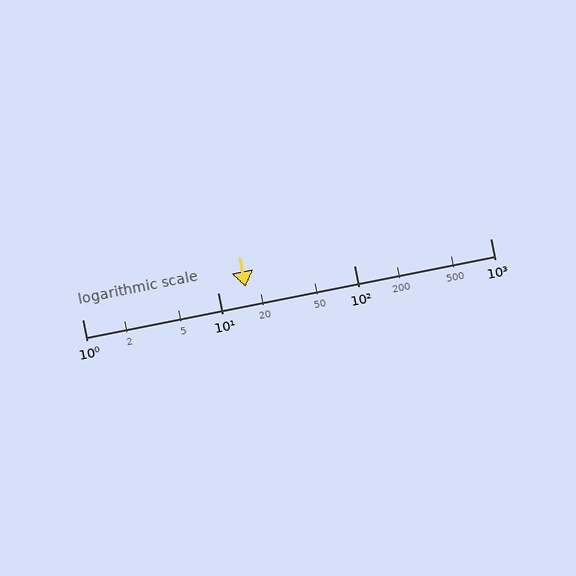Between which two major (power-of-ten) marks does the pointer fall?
The pointer is between 10 and 100.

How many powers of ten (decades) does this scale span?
The scale spans 3 decades, from 1 to 1000.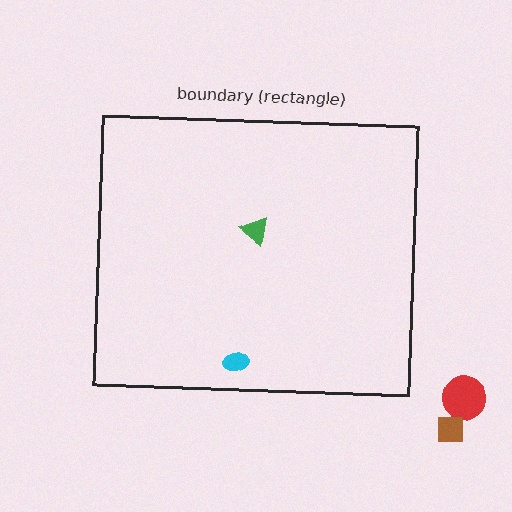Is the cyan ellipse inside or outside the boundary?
Inside.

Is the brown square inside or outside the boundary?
Outside.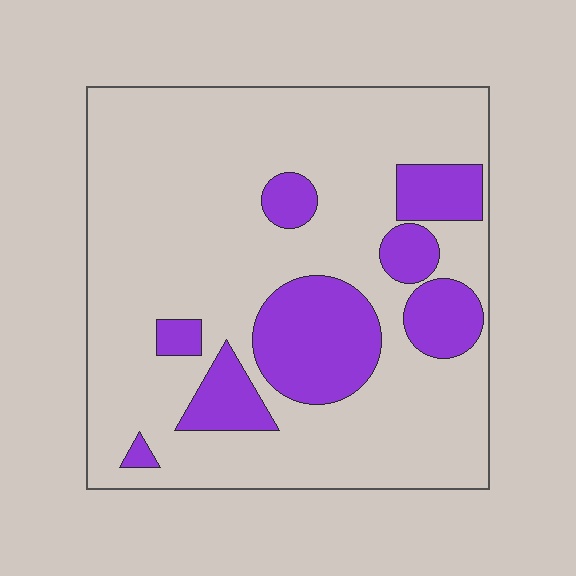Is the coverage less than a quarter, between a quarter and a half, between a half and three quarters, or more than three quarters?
Less than a quarter.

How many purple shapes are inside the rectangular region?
8.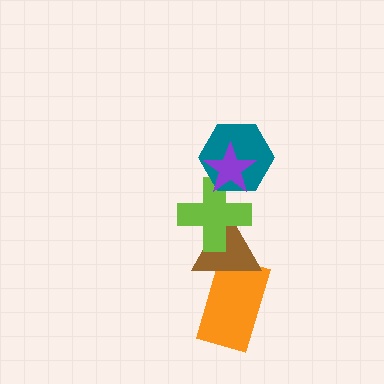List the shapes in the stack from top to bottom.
From top to bottom: the purple star, the teal hexagon, the lime cross, the brown triangle, the orange rectangle.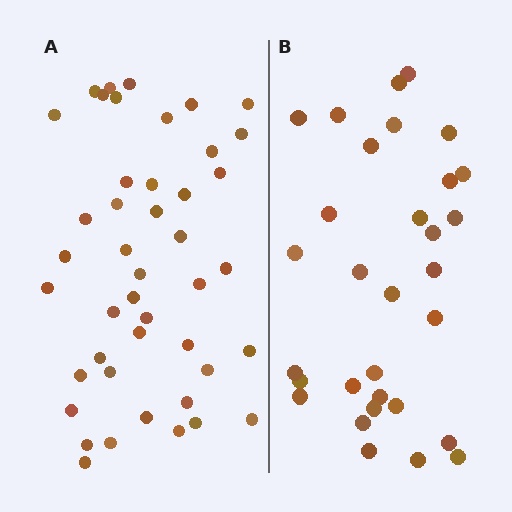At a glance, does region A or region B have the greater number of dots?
Region A (the left region) has more dots.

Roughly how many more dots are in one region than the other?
Region A has approximately 15 more dots than region B.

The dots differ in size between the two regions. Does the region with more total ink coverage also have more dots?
No. Region B has more total ink coverage because its dots are larger, but region A actually contains more individual dots. Total area can be misleading — the number of items is what matters here.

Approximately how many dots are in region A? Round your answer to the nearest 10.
About 40 dots. (The exact count is 44, which rounds to 40.)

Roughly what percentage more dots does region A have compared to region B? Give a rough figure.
About 40% more.